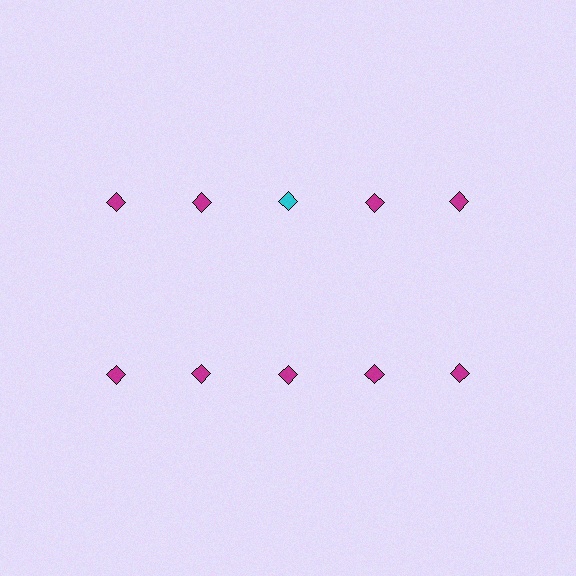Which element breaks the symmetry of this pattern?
The cyan diamond in the top row, center column breaks the symmetry. All other shapes are magenta diamonds.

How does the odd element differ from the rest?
It has a different color: cyan instead of magenta.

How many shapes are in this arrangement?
There are 10 shapes arranged in a grid pattern.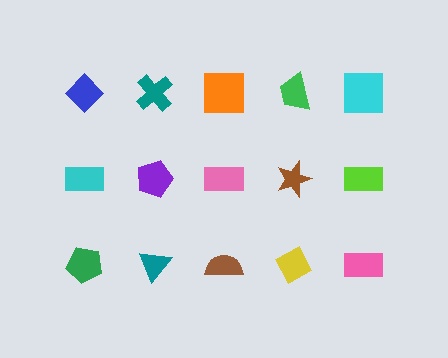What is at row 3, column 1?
A green pentagon.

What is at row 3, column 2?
A teal triangle.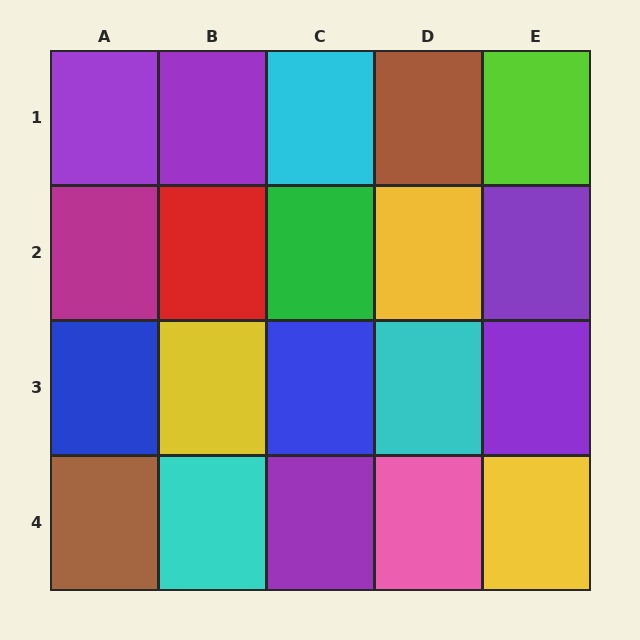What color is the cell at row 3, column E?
Purple.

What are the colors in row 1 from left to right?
Purple, purple, cyan, brown, lime.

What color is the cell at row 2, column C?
Green.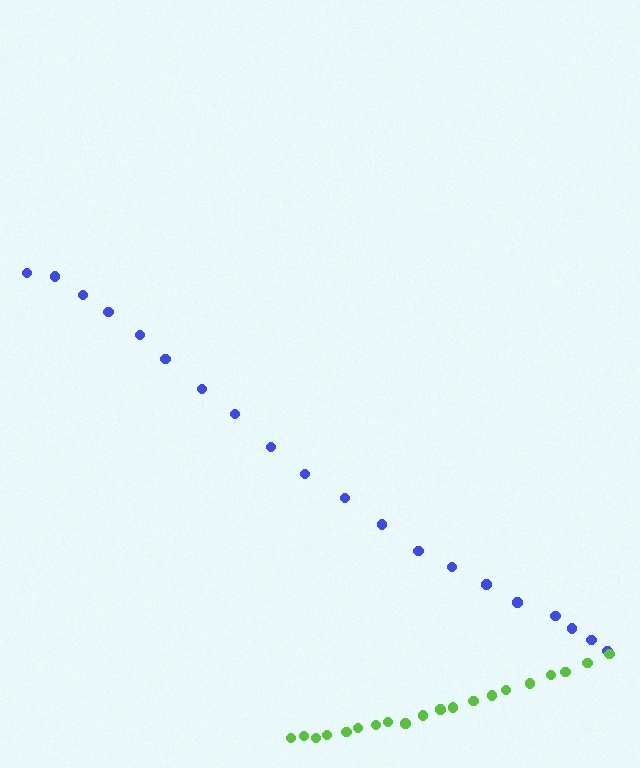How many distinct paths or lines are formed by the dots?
There are 2 distinct paths.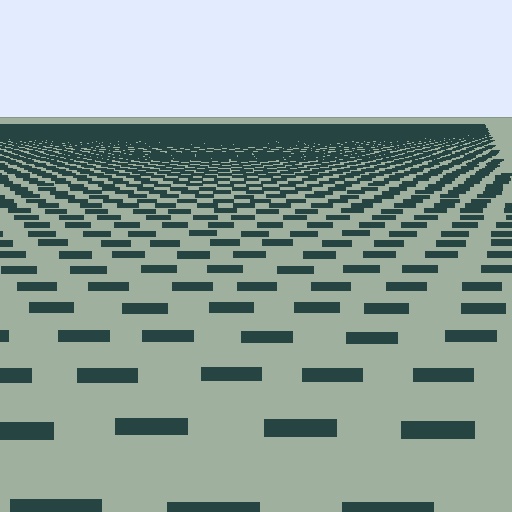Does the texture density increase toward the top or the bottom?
Density increases toward the top.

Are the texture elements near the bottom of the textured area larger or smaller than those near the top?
Larger. Near the bottom, elements are closer to the viewer and appear at a bigger on-screen size.